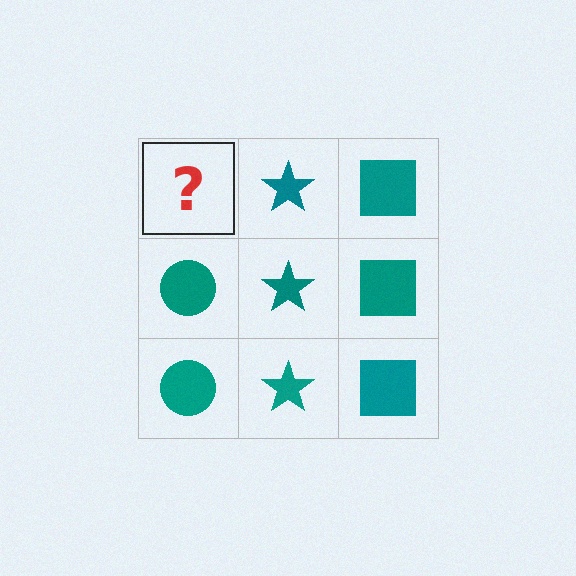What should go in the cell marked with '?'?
The missing cell should contain a teal circle.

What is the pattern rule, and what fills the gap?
The rule is that each column has a consistent shape. The gap should be filled with a teal circle.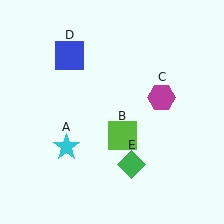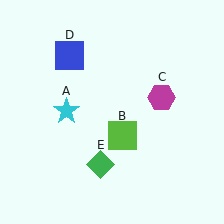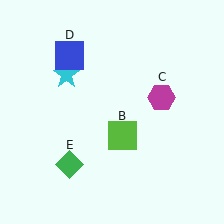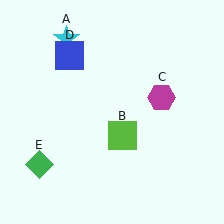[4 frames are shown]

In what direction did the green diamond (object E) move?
The green diamond (object E) moved left.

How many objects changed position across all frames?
2 objects changed position: cyan star (object A), green diamond (object E).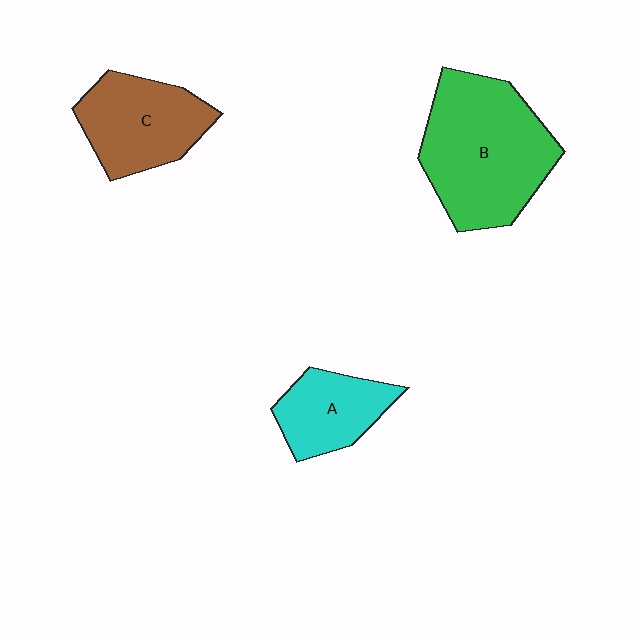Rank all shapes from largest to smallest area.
From largest to smallest: B (green), C (brown), A (cyan).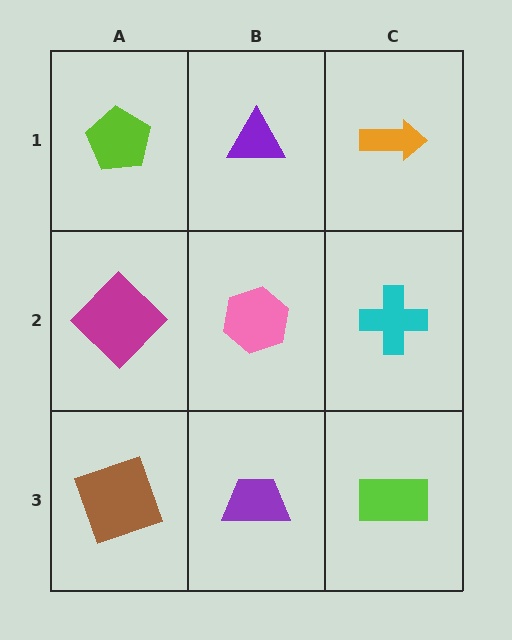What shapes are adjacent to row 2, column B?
A purple triangle (row 1, column B), a purple trapezoid (row 3, column B), a magenta diamond (row 2, column A), a cyan cross (row 2, column C).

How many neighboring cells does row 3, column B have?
3.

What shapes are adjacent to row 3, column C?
A cyan cross (row 2, column C), a purple trapezoid (row 3, column B).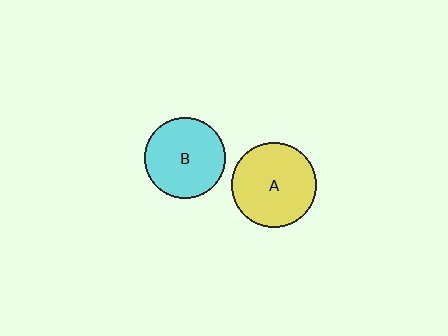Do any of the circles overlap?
No, none of the circles overlap.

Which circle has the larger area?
Circle A (yellow).